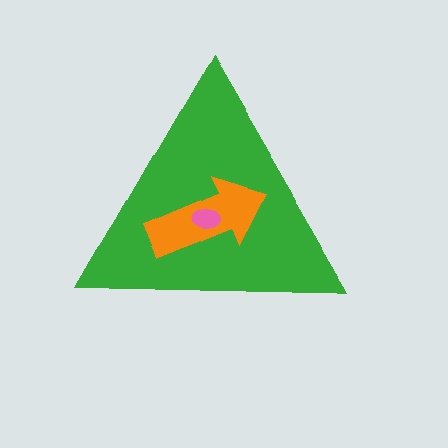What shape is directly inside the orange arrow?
The pink ellipse.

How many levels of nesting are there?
3.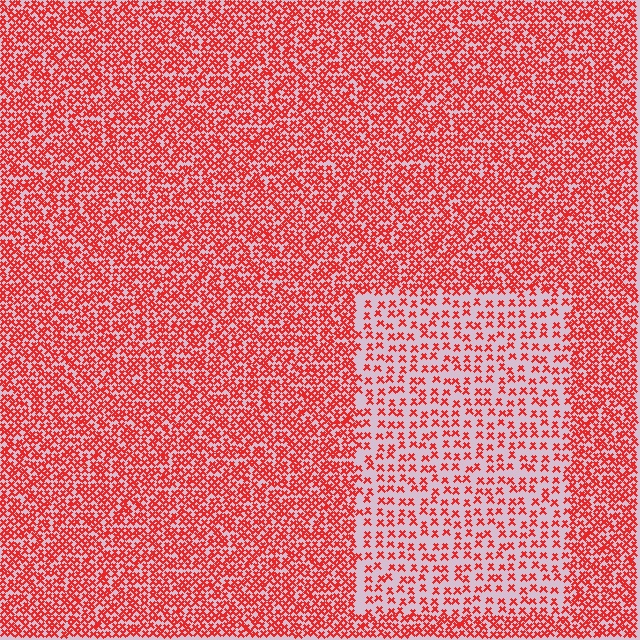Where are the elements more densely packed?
The elements are more densely packed outside the rectangle boundary.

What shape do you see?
I see a rectangle.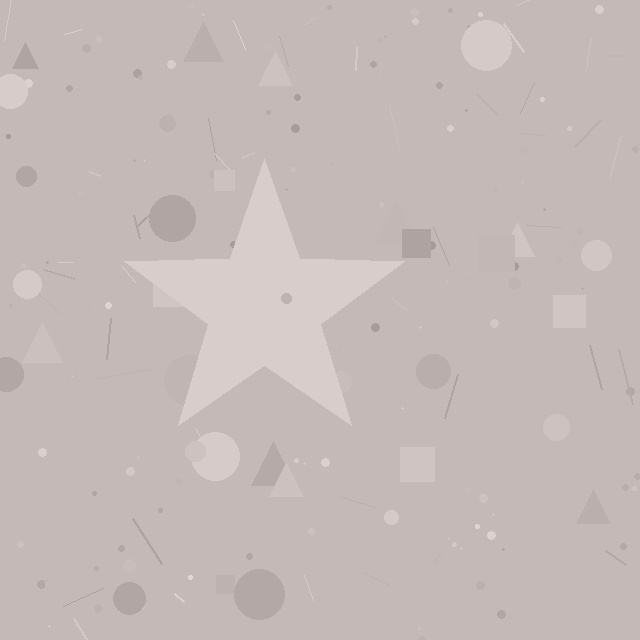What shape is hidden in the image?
A star is hidden in the image.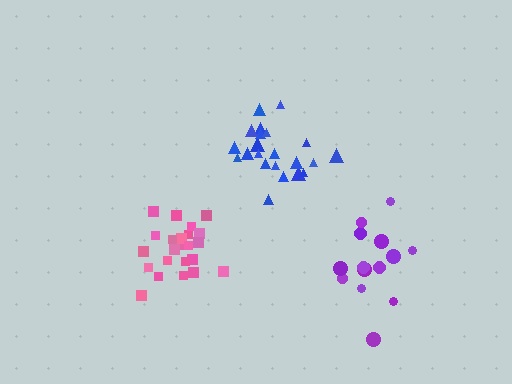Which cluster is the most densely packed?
Pink.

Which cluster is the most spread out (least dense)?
Purple.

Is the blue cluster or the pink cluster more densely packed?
Pink.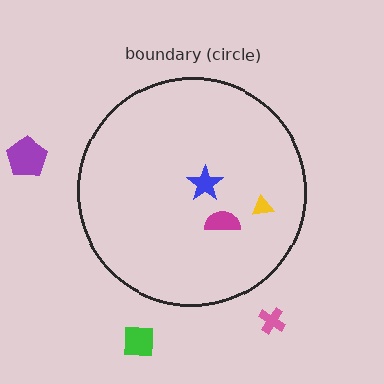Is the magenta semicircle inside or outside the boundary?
Inside.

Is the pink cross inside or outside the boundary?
Outside.